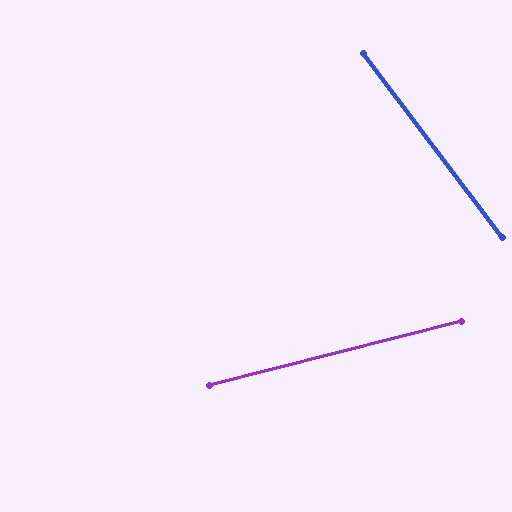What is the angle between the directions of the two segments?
Approximately 67 degrees.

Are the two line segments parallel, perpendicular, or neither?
Neither parallel nor perpendicular — they differ by about 67°.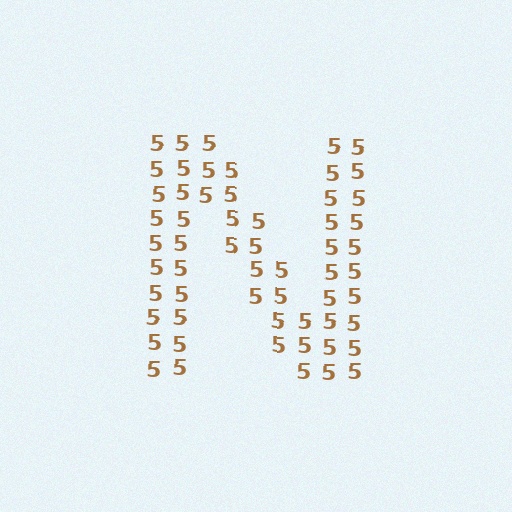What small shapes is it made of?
It is made of small digit 5's.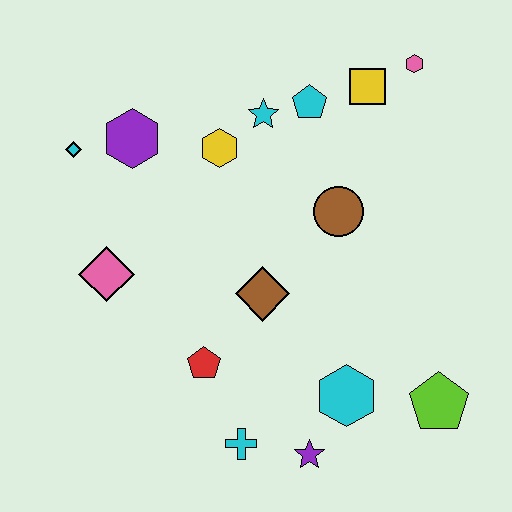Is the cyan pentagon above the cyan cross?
Yes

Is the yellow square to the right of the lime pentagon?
No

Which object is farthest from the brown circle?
The cyan diamond is farthest from the brown circle.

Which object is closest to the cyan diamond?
The purple hexagon is closest to the cyan diamond.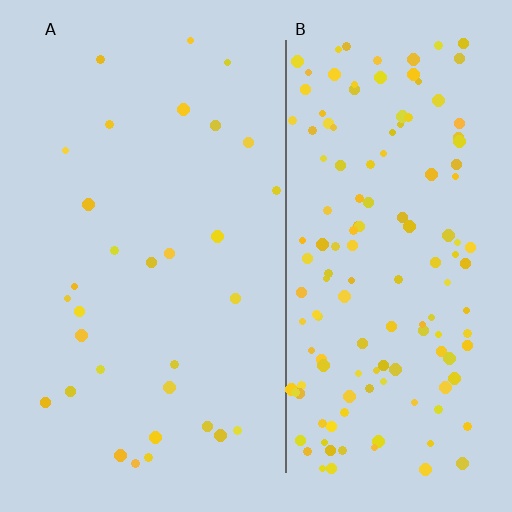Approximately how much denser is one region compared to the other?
Approximately 4.7× — region B over region A.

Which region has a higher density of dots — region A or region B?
B (the right).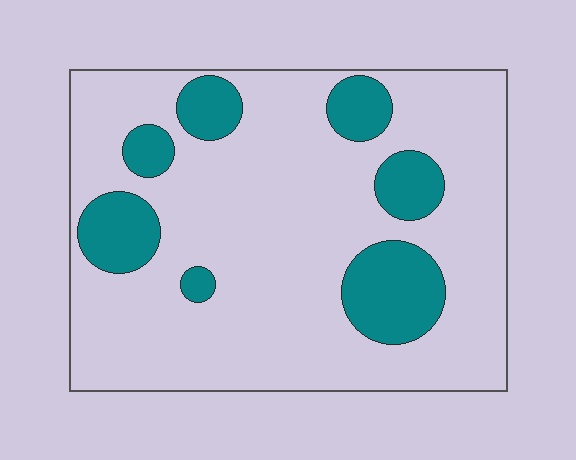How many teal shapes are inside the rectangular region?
7.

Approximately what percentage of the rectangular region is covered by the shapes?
Approximately 20%.